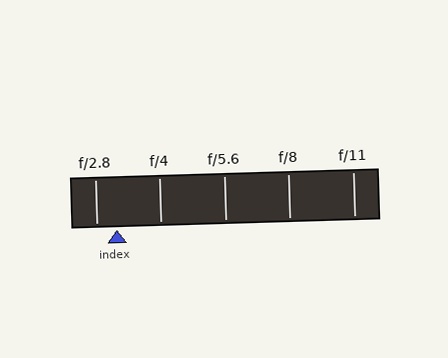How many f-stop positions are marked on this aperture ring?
There are 5 f-stop positions marked.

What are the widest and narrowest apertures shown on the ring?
The widest aperture shown is f/2.8 and the narrowest is f/11.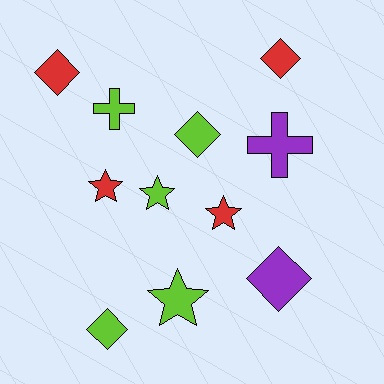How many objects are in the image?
There are 11 objects.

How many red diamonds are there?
There are 2 red diamonds.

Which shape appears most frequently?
Diamond, with 5 objects.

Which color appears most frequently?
Lime, with 5 objects.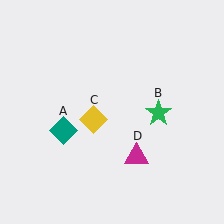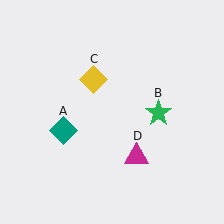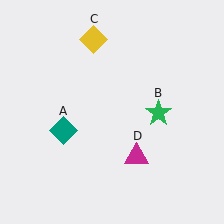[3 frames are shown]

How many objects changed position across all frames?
1 object changed position: yellow diamond (object C).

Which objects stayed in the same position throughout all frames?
Teal diamond (object A) and green star (object B) and magenta triangle (object D) remained stationary.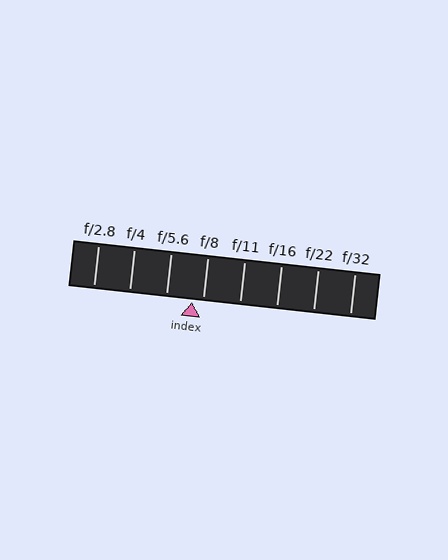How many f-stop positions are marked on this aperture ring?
There are 8 f-stop positions marked.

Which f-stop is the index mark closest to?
The index mark is closest to f/8.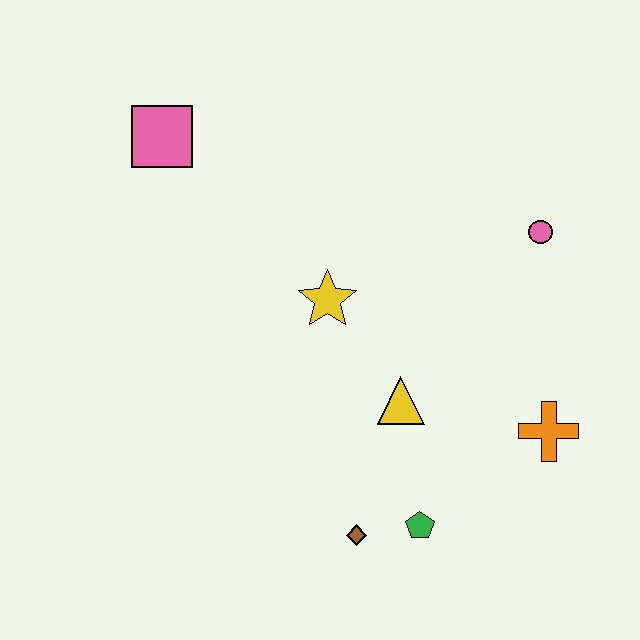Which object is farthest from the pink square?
The orange cross is farthest from the pink square.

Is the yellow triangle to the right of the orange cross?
No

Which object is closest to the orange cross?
The yellow triangle is closest to the orange cross.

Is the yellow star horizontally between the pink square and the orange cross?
Yes